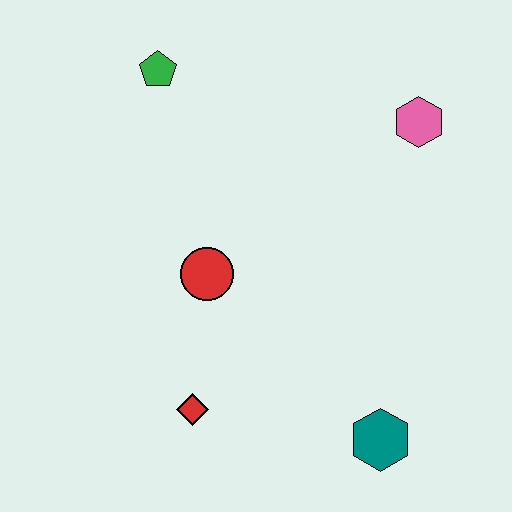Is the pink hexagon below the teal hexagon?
No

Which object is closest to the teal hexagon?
The red diamond is closest to the teal hexagon.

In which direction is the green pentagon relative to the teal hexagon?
The green pentagon is above the teal hexagon.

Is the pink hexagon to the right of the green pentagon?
Yes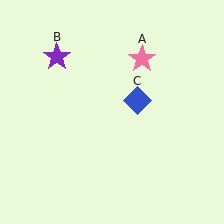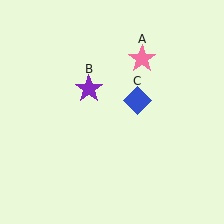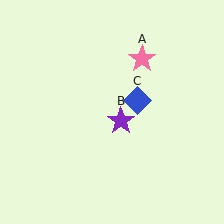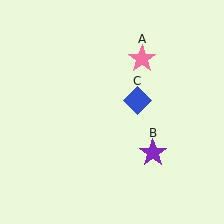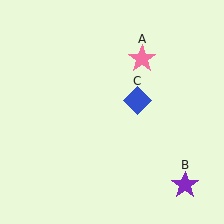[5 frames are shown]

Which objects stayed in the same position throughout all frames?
Pink star (object A) and blue diamond (object C) remained stationary.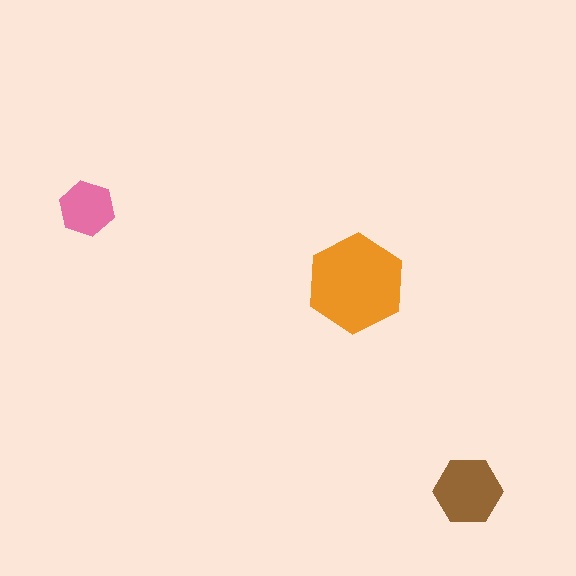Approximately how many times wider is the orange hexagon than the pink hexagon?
About 2 times wider.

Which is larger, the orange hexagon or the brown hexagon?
The orange one.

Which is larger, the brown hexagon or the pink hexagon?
The brown one.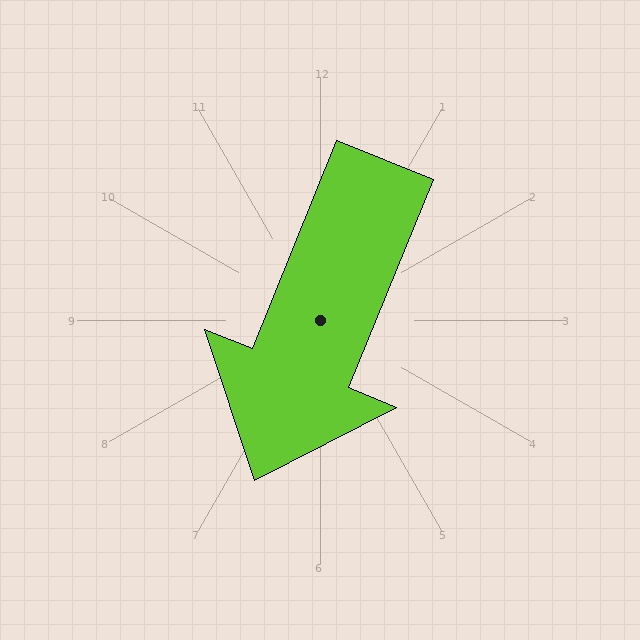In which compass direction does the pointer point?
South.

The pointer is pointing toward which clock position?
Roughly 7 o'clock.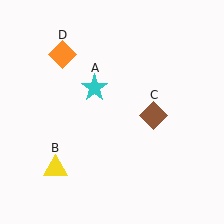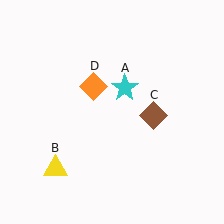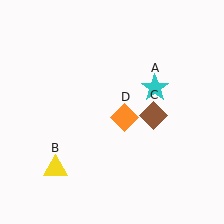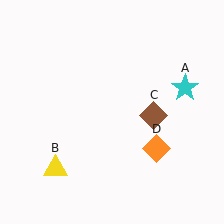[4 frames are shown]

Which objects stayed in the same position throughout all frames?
Yellow triangle (object B) and brown diamond (object C) remained stationary.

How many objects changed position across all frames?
2 objects changed position: cyan star (object A), orange diamond (object D).